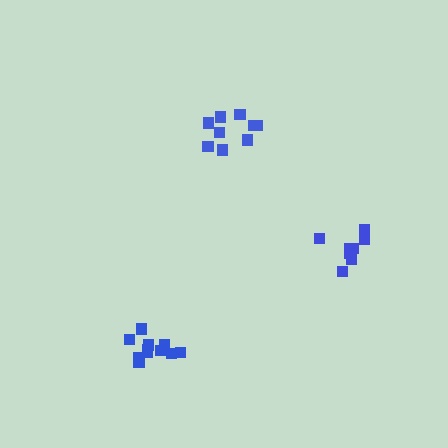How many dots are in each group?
Group 1: 8 dots, Group 2: 9 dots, Group 3: 12 dots (29 total).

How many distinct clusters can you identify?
There are 3 distinct clusters.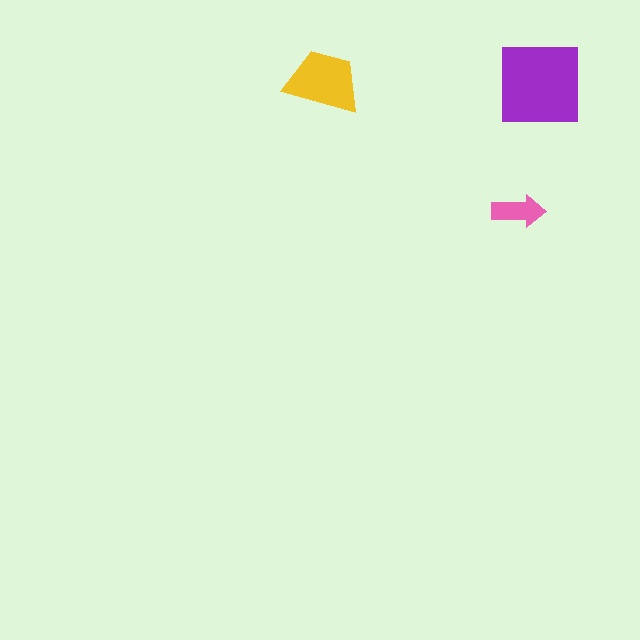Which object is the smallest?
The pink arrow.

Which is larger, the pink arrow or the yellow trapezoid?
The yellow trapezoid.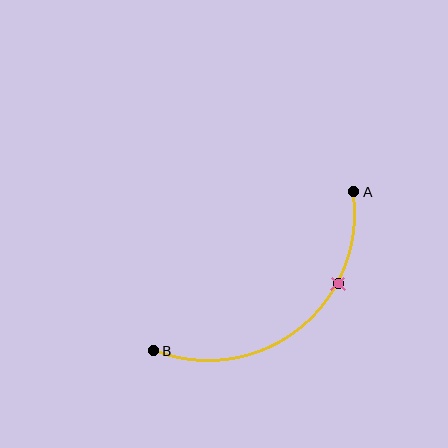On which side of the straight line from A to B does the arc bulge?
The arc bulges below and to the right of the straight line connecting A and B.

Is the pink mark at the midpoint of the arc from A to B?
No. The pink mark lies on the arc but is closer to endpoint A. The arc midpoint would be at the point on the curve equidistant along the arc from both A and B.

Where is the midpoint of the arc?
The arc midpoint is the point on the curve farthest from the straight line joining A and B. It sits below and to the right of that line.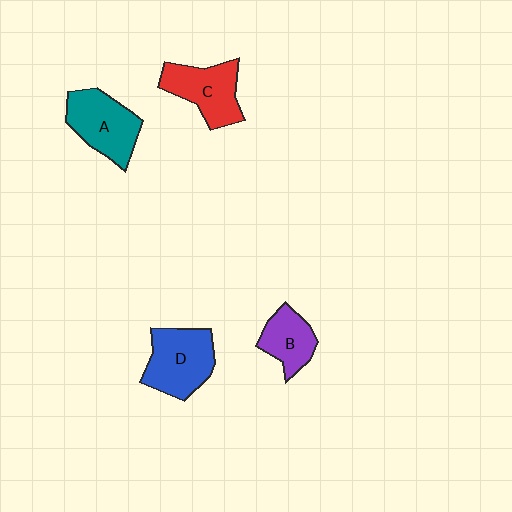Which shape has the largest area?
Shape D (blue).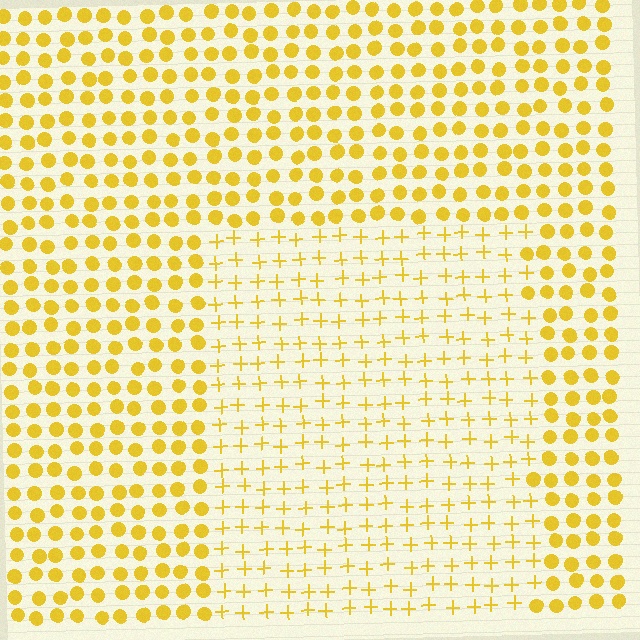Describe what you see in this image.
The image is filled with small yellow elements arranged in a uniform grid. A rectangle-shaped region contains plus signs, while the surrounding area contains circles. The boundary is defined purely by the change in element shape.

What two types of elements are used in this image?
The image uses plus signs inside the rectangle region and circles outside it.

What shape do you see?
I see a rectangle.